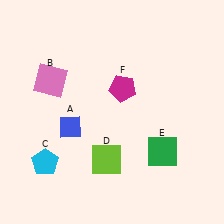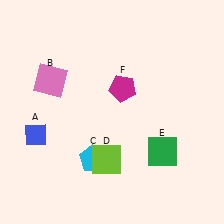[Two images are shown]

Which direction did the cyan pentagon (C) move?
The cyan pentagon (C) moved right.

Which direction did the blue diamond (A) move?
The blue diamond (A) moved left.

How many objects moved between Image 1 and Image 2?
2 objects moved between the two images.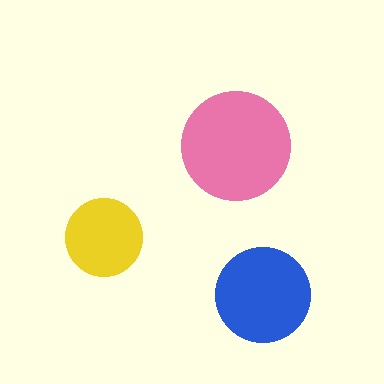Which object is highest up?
The pink circle is topmost.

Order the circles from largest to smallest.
the pink one, the blue one, the yellow one.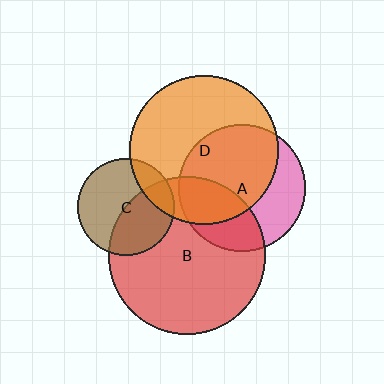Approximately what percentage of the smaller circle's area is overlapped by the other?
Approximately 45%.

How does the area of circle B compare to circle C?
Approximately 2.6 times.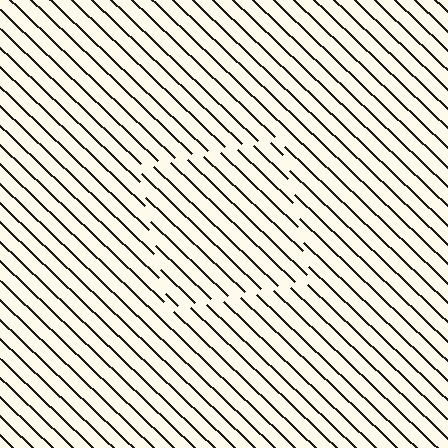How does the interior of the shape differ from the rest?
The interior of the shape contains the same grating, shifted by half a period — the contour is defined by the phase discontinuity where line-ends from the inner and outer gratings abut.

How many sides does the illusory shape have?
4 sides — the line-ends trace a square.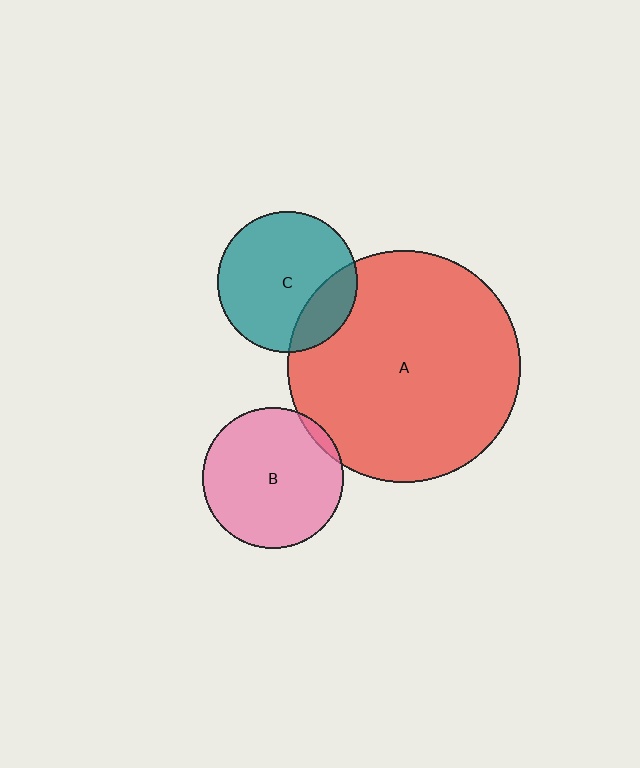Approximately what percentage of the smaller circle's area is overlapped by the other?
Approximately 5%.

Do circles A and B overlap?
Yes.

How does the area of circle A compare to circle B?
Approximately 2.7 times.